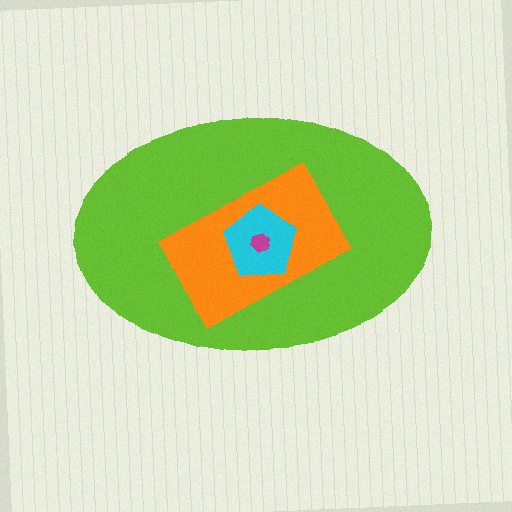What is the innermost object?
The magenta hexagon.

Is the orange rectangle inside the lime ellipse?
Yes.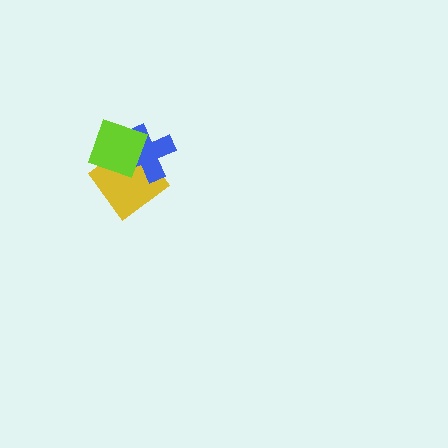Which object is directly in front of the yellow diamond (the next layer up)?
The blue cross is directly in front of the yellow diamond.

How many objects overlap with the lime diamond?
2 objects overlap with the lime diamond.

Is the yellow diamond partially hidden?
Yes, it is partially covered by another shape.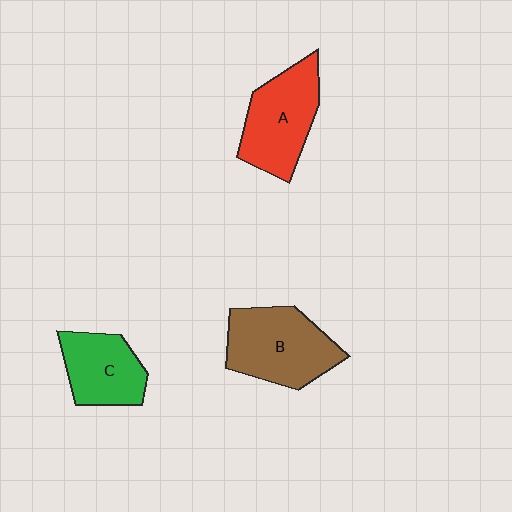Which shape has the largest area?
Shape B (brown).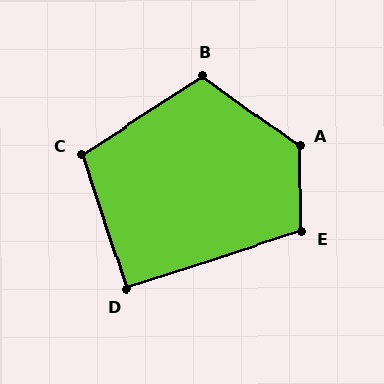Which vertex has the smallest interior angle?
D, at approximately 91 degrees.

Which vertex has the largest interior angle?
A, at approximately 128 degrees.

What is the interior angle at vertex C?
Approximately 104 degrees (obtuse).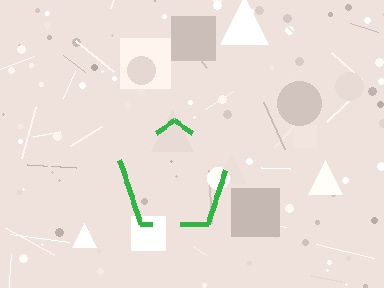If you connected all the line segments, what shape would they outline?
They would outline a pentagon.